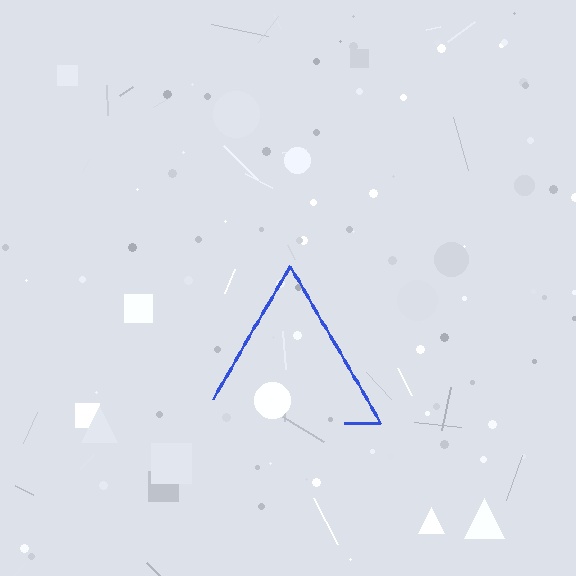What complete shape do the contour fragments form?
The contour fragments form a triangle.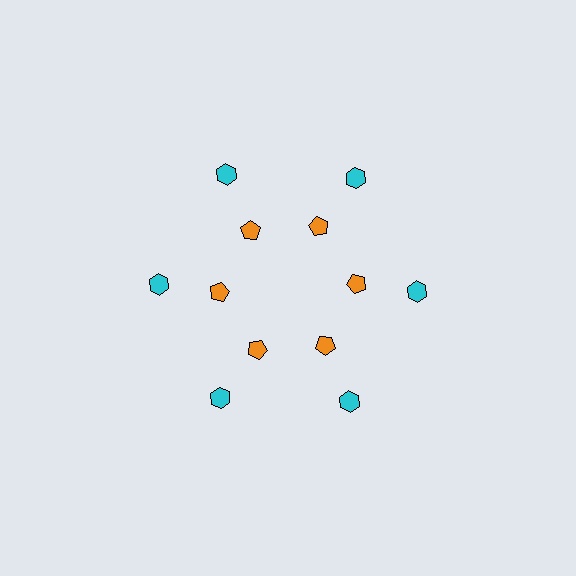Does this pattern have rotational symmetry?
Yes, this pattern has 6-fold rotational symmetry. It looks the same after rotating 60 degrees around the center.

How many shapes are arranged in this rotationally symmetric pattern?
There are 12 shapes, arranged in 6 groups of 2.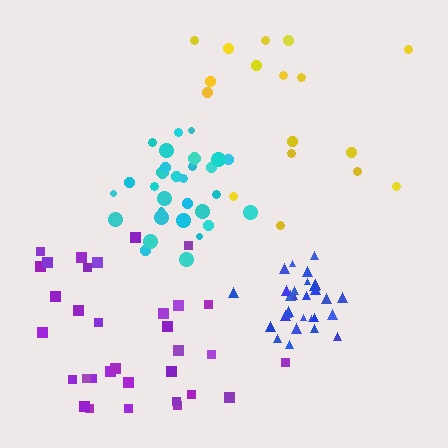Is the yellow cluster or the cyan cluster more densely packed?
Cyan.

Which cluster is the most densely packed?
Blue.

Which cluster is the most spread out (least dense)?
Yellow.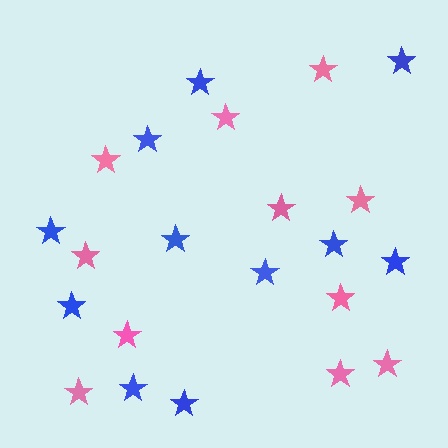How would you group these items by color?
There are 2 groups: one group of pink stars (11) and one group of blue stars (11).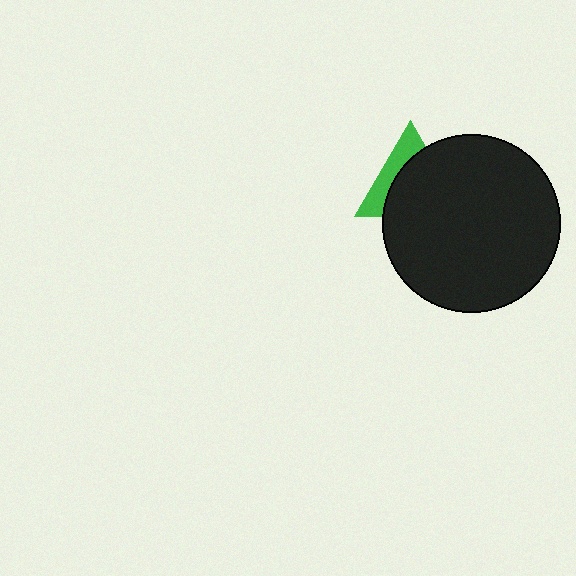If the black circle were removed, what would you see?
You would see the complete green triangle.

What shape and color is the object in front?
The object in front is a black circle.